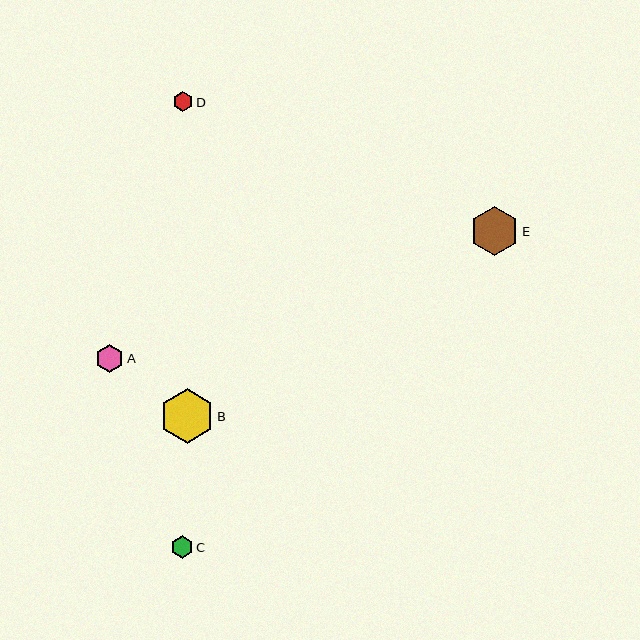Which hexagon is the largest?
Hexagon B is the largest with a size of approximately 54 pixels.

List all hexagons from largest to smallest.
From largest to smallest: B, E, A, C, D.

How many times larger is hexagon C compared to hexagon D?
Hexagon C is approximately 1.1 times the size of hexagon D.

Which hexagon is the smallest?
Hexagon D is the smallest with a size of approximately 20 pixels.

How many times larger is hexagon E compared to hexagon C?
Hexagon E is approximately 2.2 times the size of hexagon C.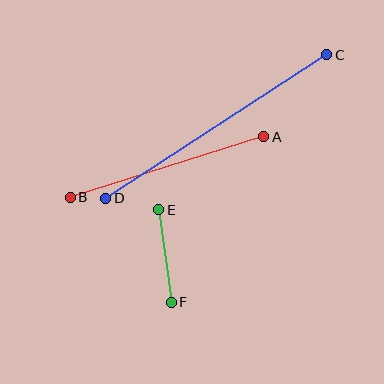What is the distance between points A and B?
The distance is approximately 203 pixels.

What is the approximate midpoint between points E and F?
The midpoint is at approximately (165, 256) pixels.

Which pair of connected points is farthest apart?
Points C and D are farthest apart.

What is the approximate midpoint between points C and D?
The midpoint is at approximately (216, 127) pixels.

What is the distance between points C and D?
The distance is approximately 263 pixels.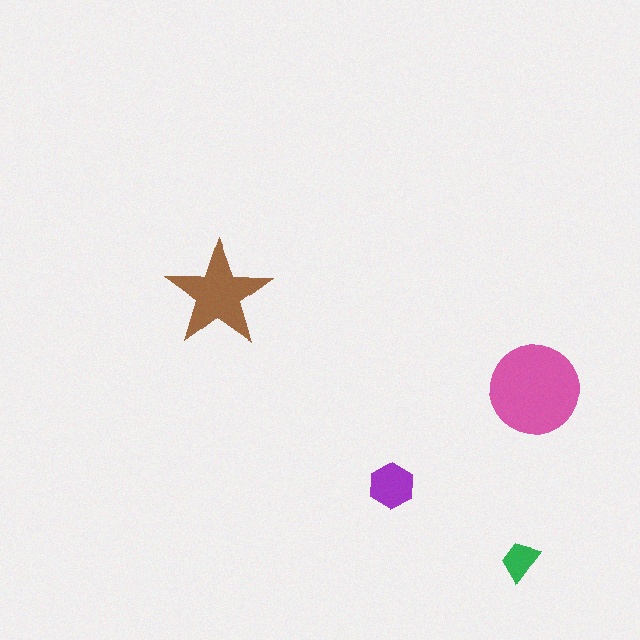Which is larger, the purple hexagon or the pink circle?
The pink circle.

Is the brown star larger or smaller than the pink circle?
Smaller.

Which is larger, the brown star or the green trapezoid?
The brown star.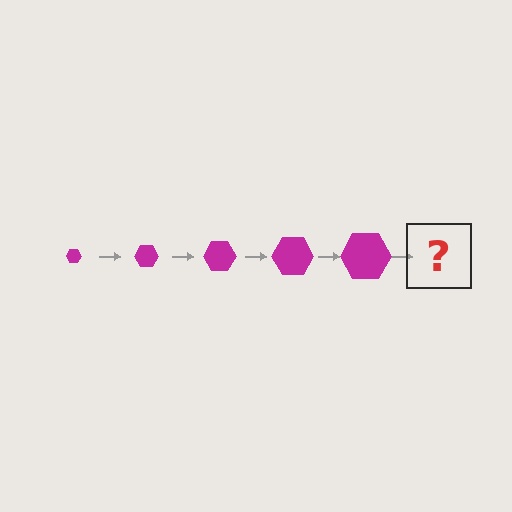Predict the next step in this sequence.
The next step is a magenta hexagon, larger than the previous one.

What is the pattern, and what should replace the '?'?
The pattern is that the hexagon gets progressively larger each step. The '?' should be a magenta hexagon, larger than the previous one.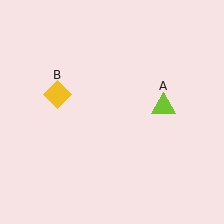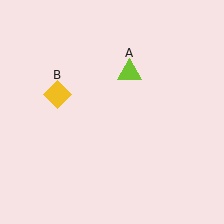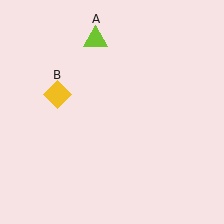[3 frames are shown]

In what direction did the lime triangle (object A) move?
The lime triangle (object A) moved up and to the left.